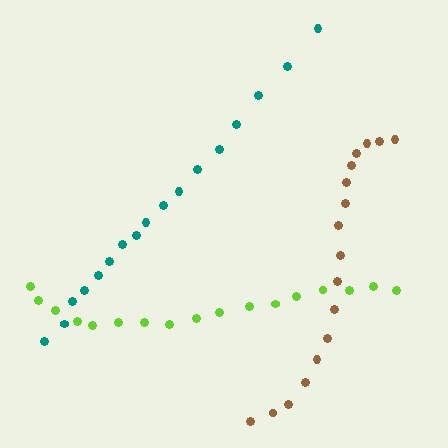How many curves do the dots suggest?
There are 3 distinct paths.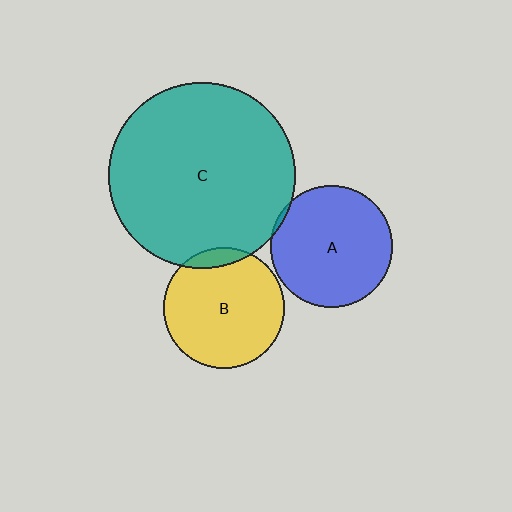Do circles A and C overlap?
Yes.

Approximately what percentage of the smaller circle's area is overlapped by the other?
Approximately 5%.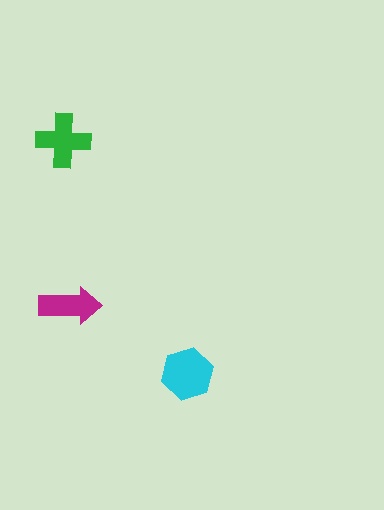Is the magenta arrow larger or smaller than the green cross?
Smaller.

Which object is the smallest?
The magenta arrow.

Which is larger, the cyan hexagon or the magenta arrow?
The cyan hexagon.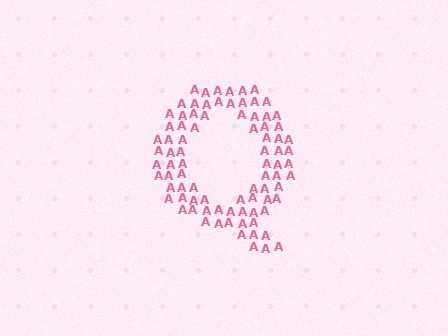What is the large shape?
The large shape is the letter Q.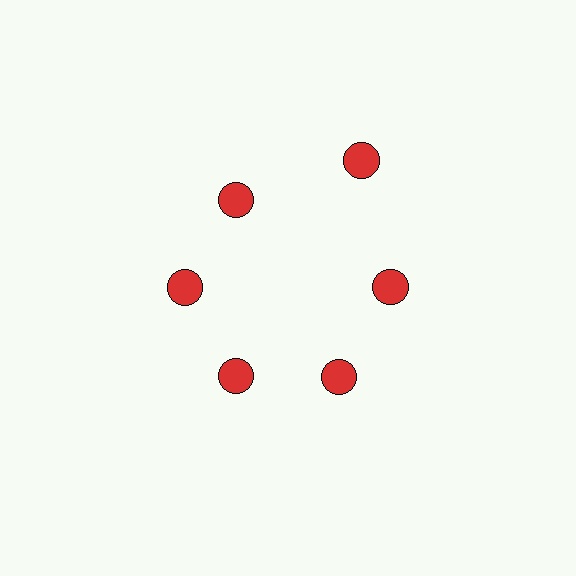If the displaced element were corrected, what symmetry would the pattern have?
It would have 6-fold rotational symmetry — the pattern would map onto itself every 60 degrees.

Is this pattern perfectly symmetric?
No. The 6 red circles are arranged in a ring, but one element near the 1 o'clock position is pushed outward from the center, breaking the 6-fold rotational symmetry.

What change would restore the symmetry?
The symmetry would be restored by moving it inward, back onto the ring so that all 6 circles sit at equal angles and equal distance from the center.